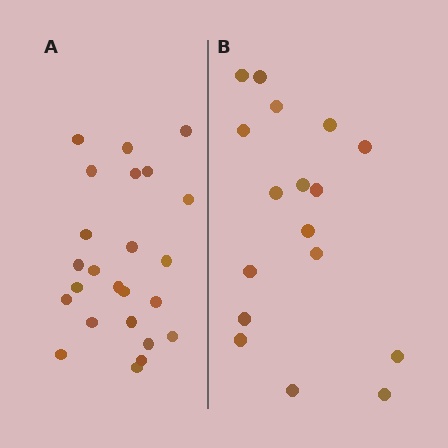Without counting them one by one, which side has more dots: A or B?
Region A (the left region) has more dots.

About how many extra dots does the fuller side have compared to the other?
Region A has roughly 8 or so more dots than region B.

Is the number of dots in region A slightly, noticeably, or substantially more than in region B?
Region A has noticeably more, but not dramatically so. The ratio is roughly 1.4 to 1.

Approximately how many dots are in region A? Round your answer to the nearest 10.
About 20 dots. (The exact count is 24, which rounds to 20.)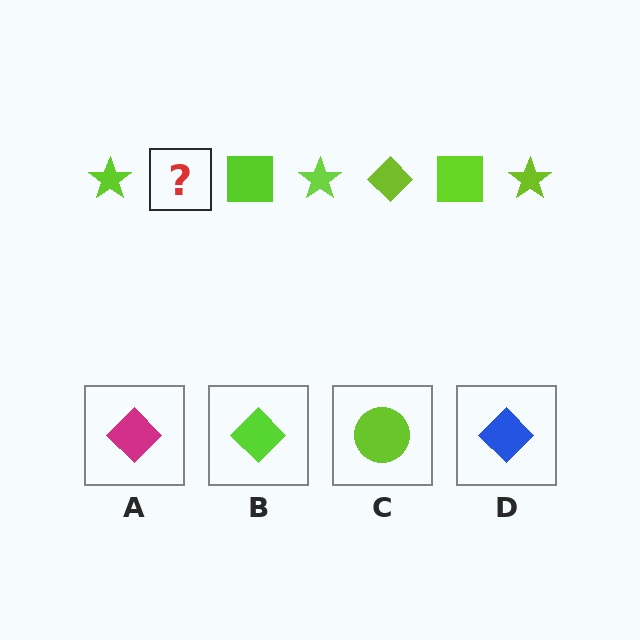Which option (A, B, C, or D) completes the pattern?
B.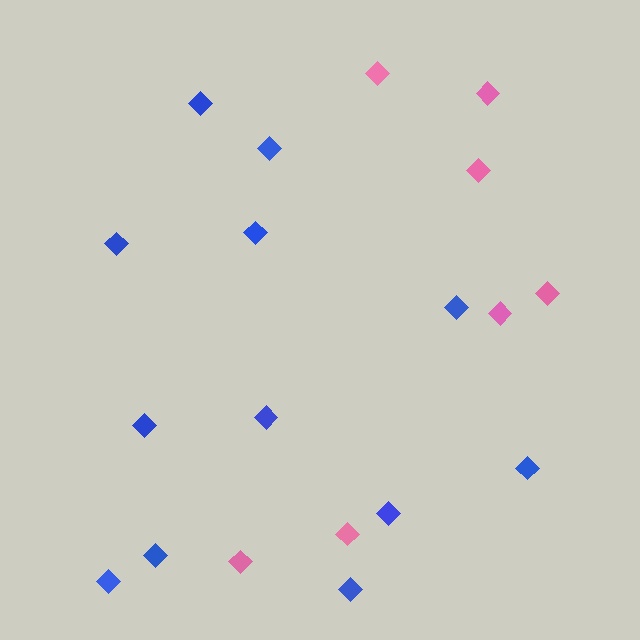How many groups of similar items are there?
There are 2 groups: one group of blue diamonds (12) and one group of pink diamonds (7).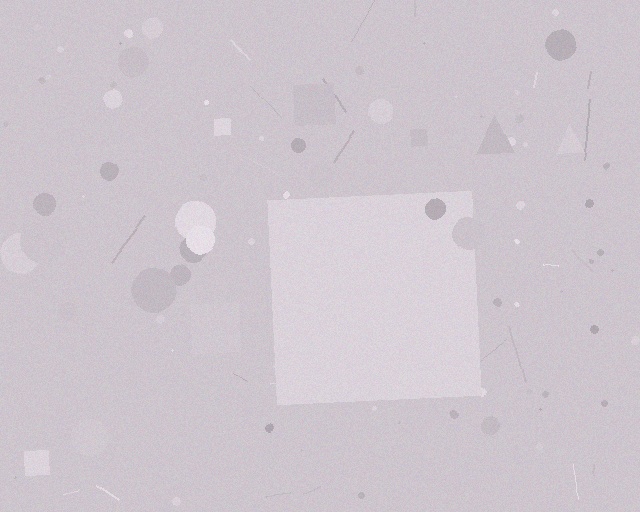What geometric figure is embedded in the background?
A square is embedded in the background.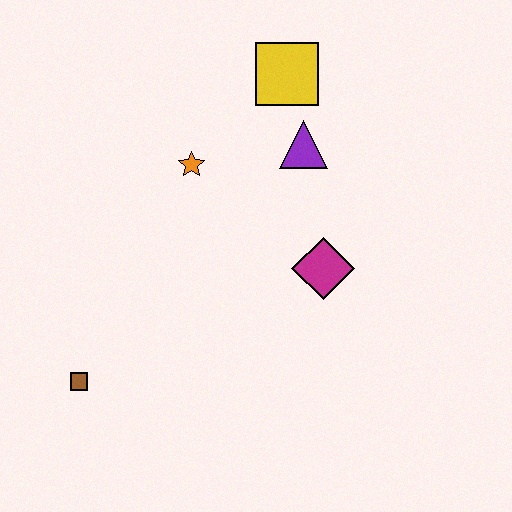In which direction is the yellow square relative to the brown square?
The yellow square is above the brown square.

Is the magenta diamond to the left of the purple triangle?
No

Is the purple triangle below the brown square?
No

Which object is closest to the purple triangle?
The yellow square is closest to the purple triangle.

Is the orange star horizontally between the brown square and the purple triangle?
Yes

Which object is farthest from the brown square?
The yellow square is farthest from the brown square.